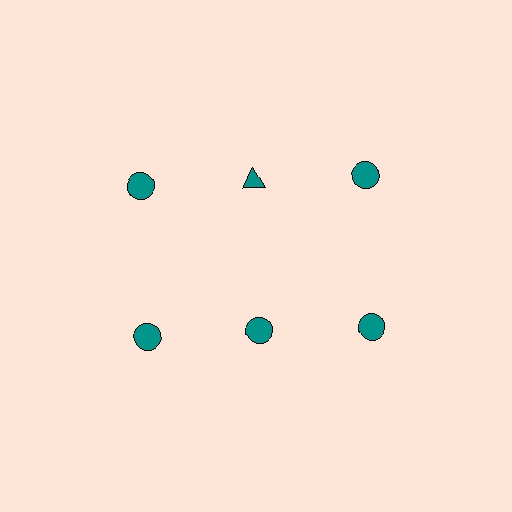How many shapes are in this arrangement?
There are 6 shapes arranged in a grid pattern.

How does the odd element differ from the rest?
It has a different shape: triangle instead of circle.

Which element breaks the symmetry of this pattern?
The teal triangle in the top row, second from left column breaks the symmetry. All other shapes are teal circles.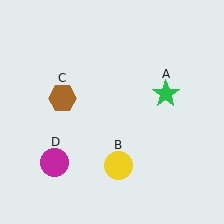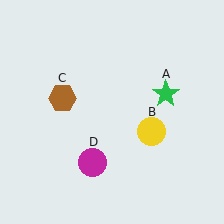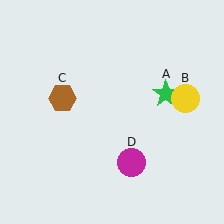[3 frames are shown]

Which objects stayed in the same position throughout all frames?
Green star (object A) and brown hexagon (object C) remained stationary.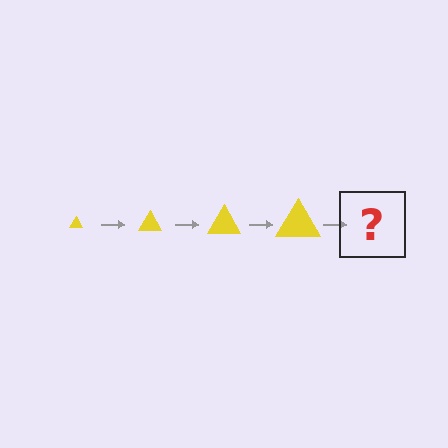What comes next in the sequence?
The next element should be a yellow triangle, larger than the previous one.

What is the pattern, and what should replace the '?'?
The pattern is that the triangle gets progressively larger each step. The '?' should be a yellow triangle, larger than the previous one.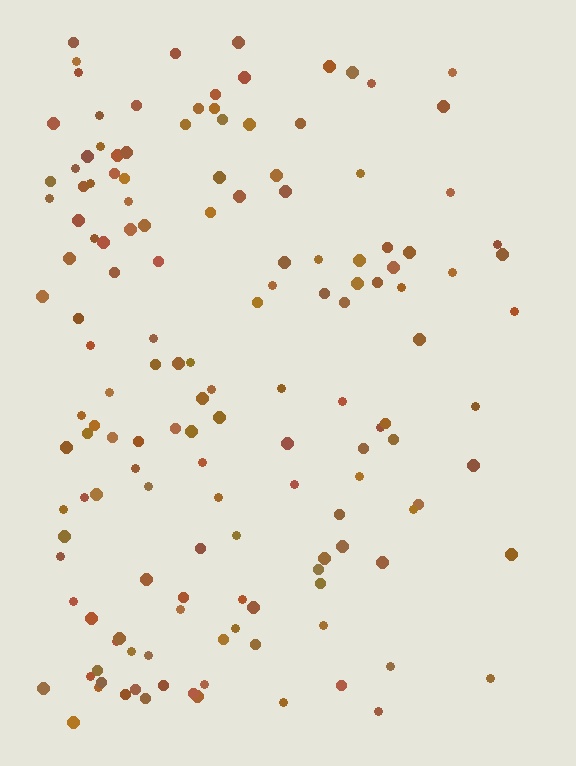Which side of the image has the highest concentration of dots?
The left.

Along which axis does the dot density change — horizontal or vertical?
Horizontal.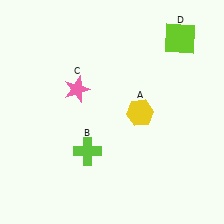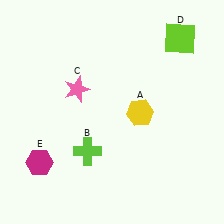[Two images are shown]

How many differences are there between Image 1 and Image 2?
There is 1 difference between the two images.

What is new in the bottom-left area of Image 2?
A magenta hexagon (E) was added in the bottom-left area of Image 2.